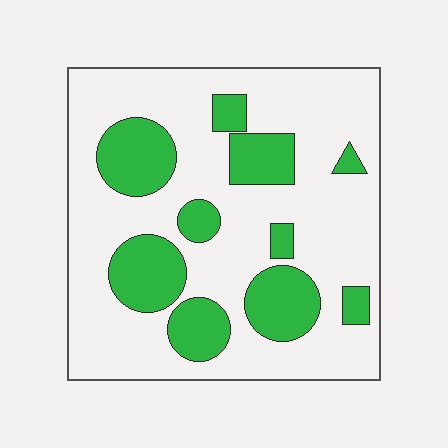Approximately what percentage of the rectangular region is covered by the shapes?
Approximately 25%.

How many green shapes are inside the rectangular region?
10.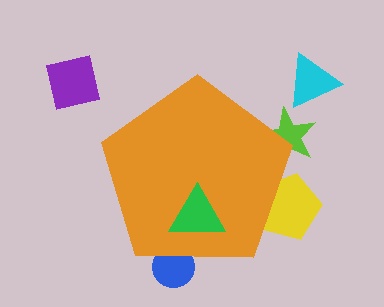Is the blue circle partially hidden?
Yes, the blue circle is partially hidden behind the orange pentagon.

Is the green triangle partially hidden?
No, the green triangle is fully visible.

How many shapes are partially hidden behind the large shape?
3 shapes are partially hidden.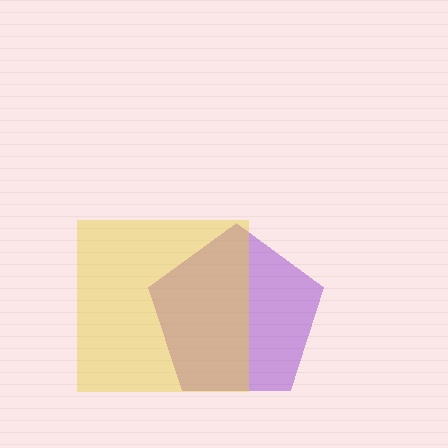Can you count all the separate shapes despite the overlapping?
Yes, there are 2 separate shapes.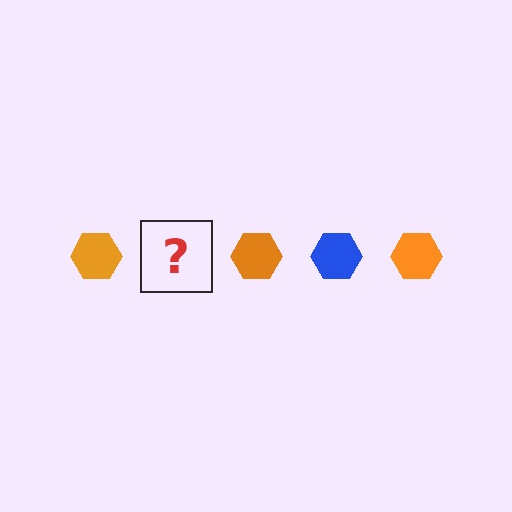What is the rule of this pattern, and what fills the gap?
The rule is that the pattern cycles through orange, blue hexagons. The gap should be filled with a blue hexagon.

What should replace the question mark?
The question mark should be replaced with a blue hexagon.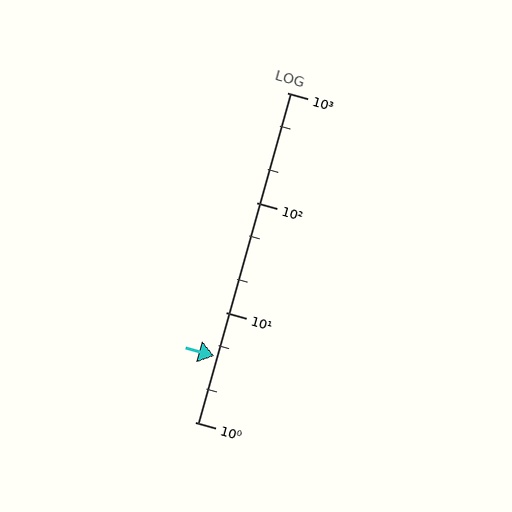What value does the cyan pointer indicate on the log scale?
The pointer indicates approximately 4.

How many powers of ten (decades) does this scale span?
The scale spans 3 decades, from 1 to 1000.